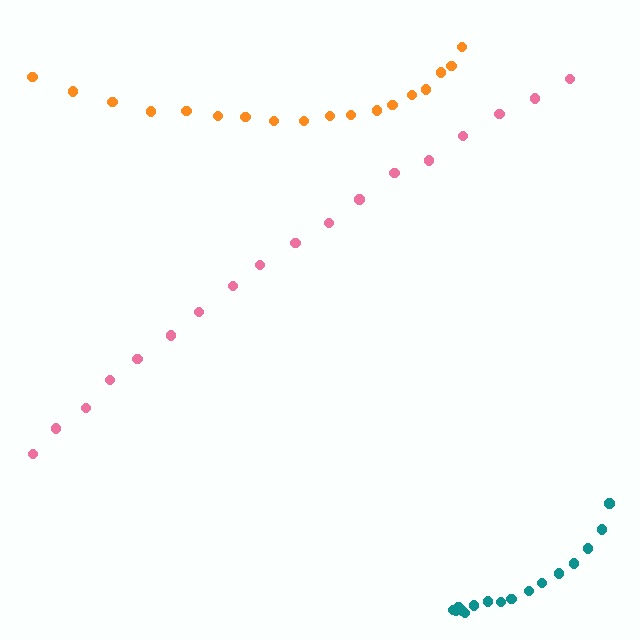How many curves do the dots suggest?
There are 3 distinct paths.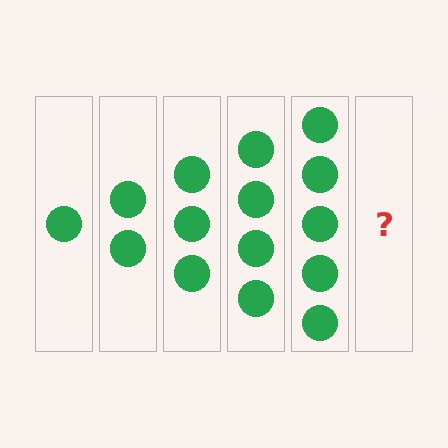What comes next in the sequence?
The next element should be 6 circles.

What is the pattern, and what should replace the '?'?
The pattern is that each step adds one more circle. The '?' should be 6 circles.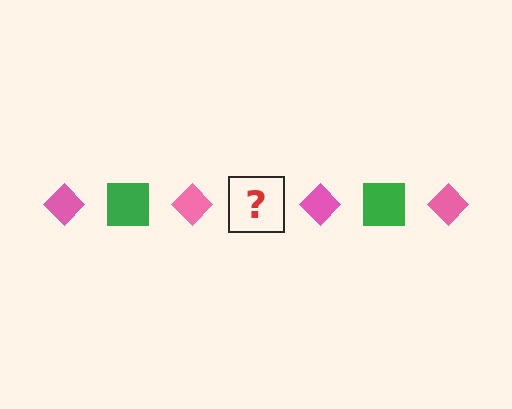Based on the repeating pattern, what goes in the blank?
The blank should be a green square.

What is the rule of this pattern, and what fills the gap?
The rule is that the pattern alternates between pink diamond and green square. The gap should be filled with a green square.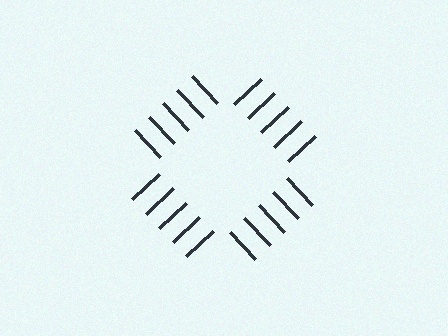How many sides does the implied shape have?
4 sides — the line-ends trace a square.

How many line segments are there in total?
20 — 5 along each of the 4 edges.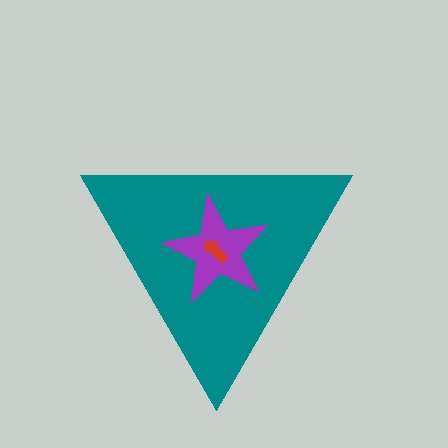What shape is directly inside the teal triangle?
The purple star.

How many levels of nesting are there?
3.